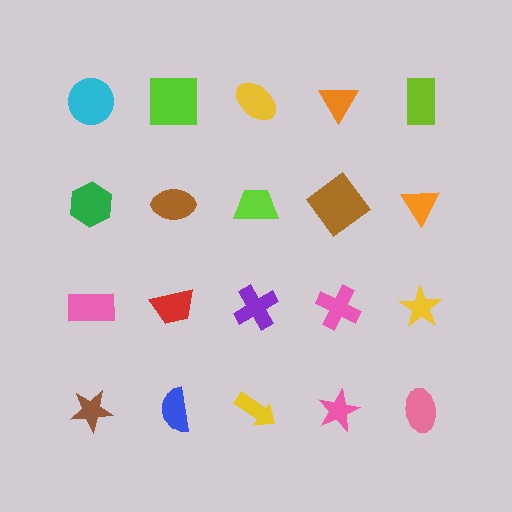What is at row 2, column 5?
An orange triangle.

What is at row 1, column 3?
A yellow ellipse.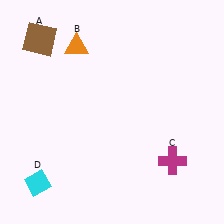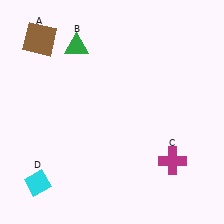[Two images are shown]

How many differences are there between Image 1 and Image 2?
There is 1 difference between the two images.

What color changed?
The triangle (B) changed from orange in Image 1 to green in Image 2.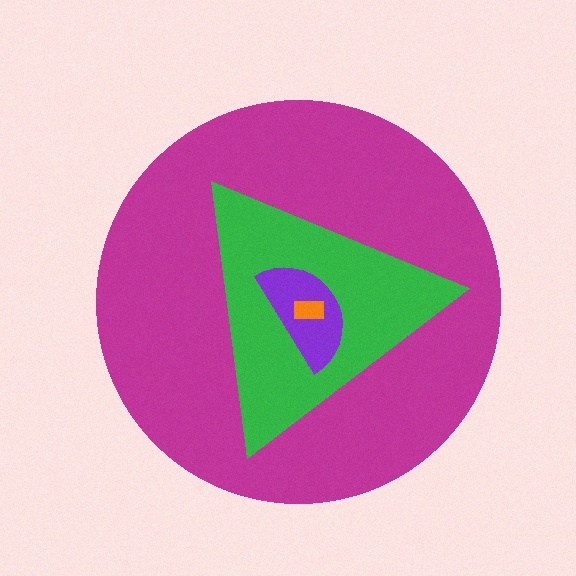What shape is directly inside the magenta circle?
The green triangle.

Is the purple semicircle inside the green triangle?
Yes.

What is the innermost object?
The orange rectangle.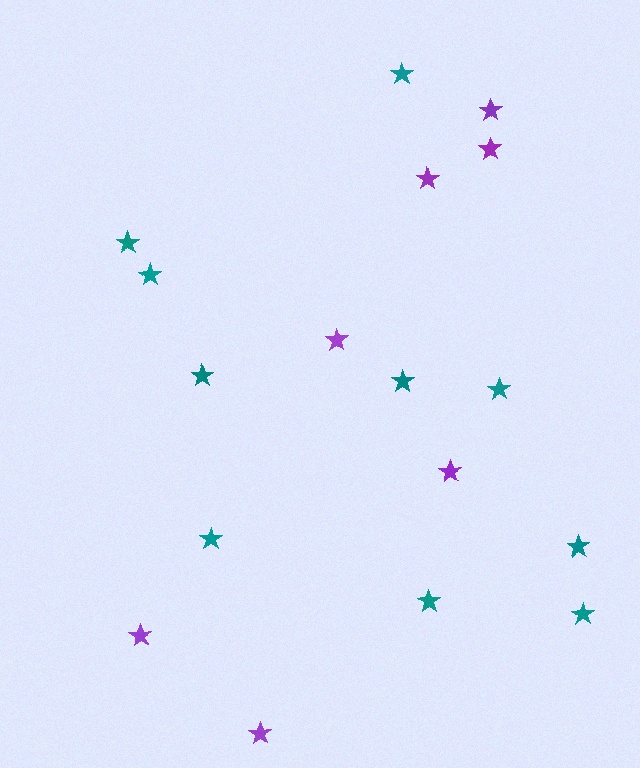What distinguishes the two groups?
There are 2 groups: one group of teal stars (10) and one group of purple stars (7).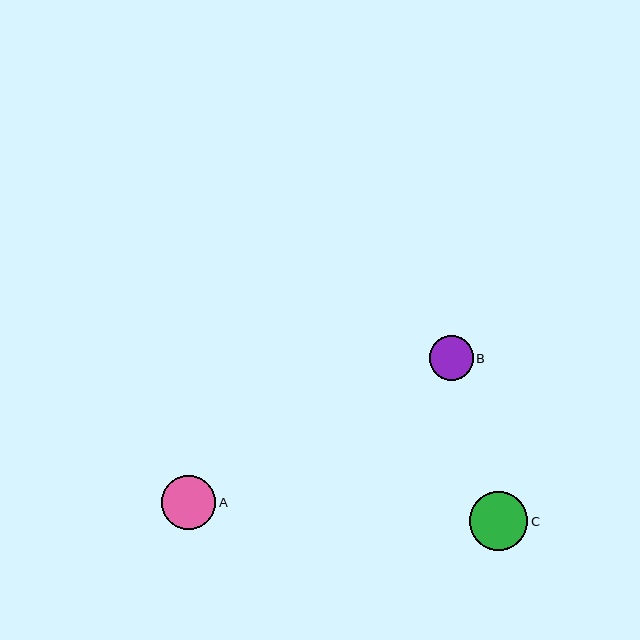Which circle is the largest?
Circle C is the largest with a size of approximately 58 pixels.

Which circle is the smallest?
Circle B is the smallest with a size of approximately 44 pixels.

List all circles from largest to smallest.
From largest to smallest: C, A, B.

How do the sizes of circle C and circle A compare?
Circle C and circle A are approximately the same size.